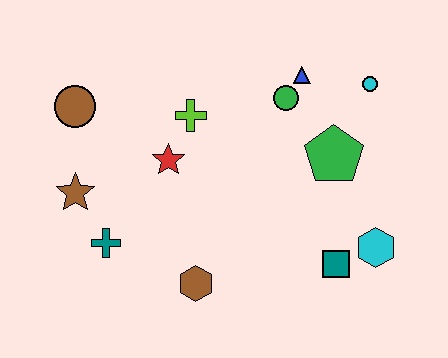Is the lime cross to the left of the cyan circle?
Yes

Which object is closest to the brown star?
The teal cross is closest to the brown star.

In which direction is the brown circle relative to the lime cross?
The brown circle is to the left of the lime cross.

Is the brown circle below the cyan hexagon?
No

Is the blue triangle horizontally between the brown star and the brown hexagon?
No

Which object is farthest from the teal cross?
The cyan circle is farthest from the teal cross.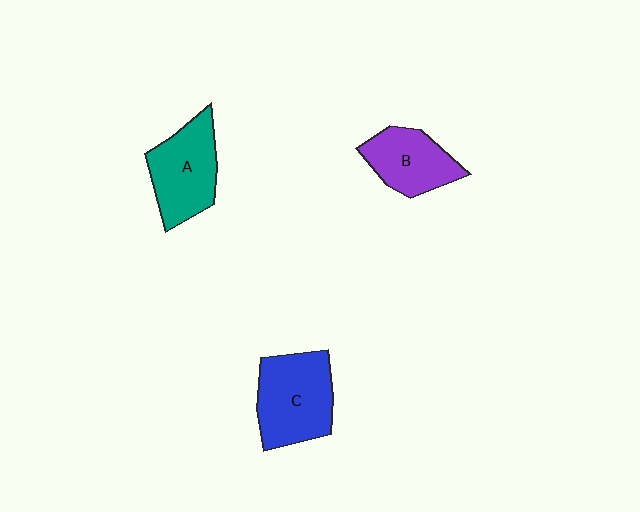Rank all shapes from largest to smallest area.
From largest to smallest: C (blue), A (teal), B (purple).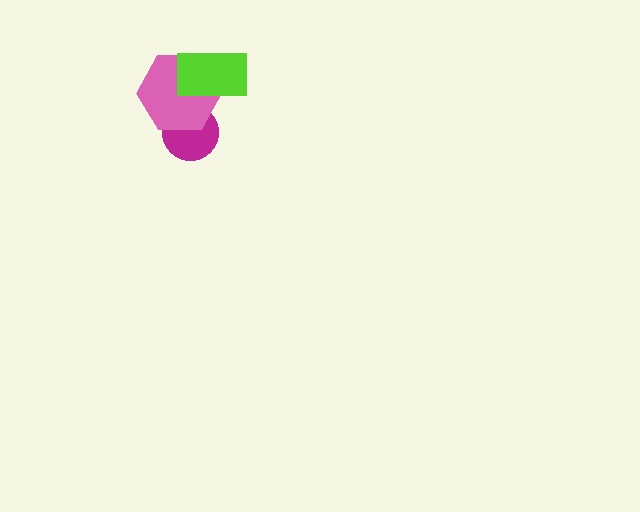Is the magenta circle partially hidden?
Yes, it is partially covered by another shape.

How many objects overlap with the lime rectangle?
1 object overlaps with the lime rectangle.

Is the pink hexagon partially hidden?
Yes, it is partially covered by another shape.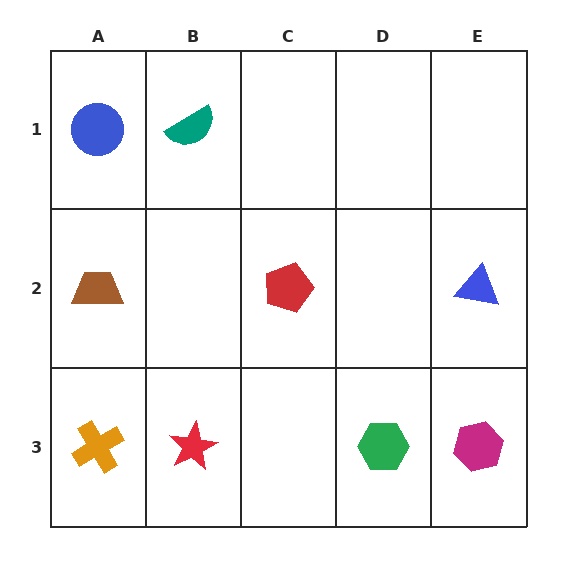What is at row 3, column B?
A red star.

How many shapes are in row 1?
2 shapes.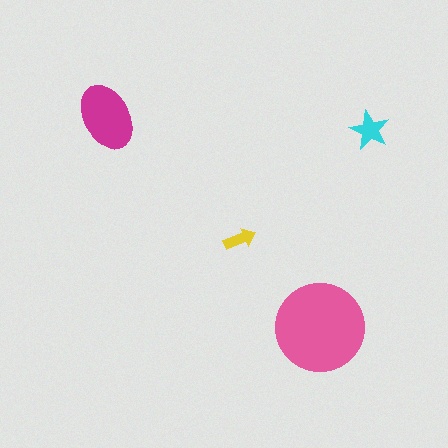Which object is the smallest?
The yellow arrow.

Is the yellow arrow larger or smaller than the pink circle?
Smaller.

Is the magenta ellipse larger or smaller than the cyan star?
Larger.